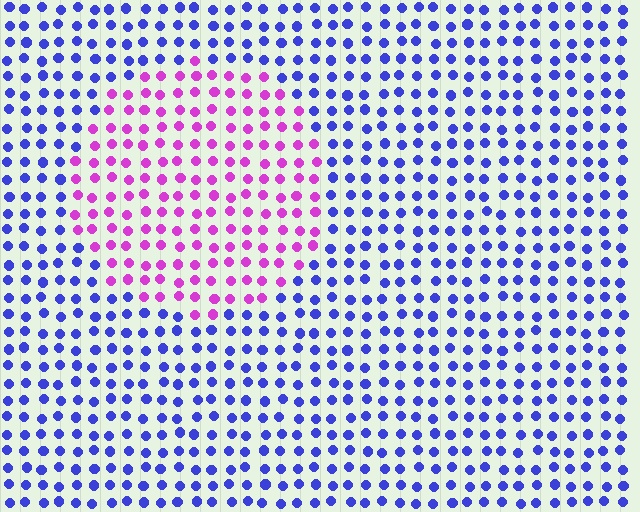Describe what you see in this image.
The image is filled with small blue elements in a uniform arrangement. A circle-shaped region is visible where the elements are tinted to a slightly different hue, forming a subtle color boundary.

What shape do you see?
I see a circle.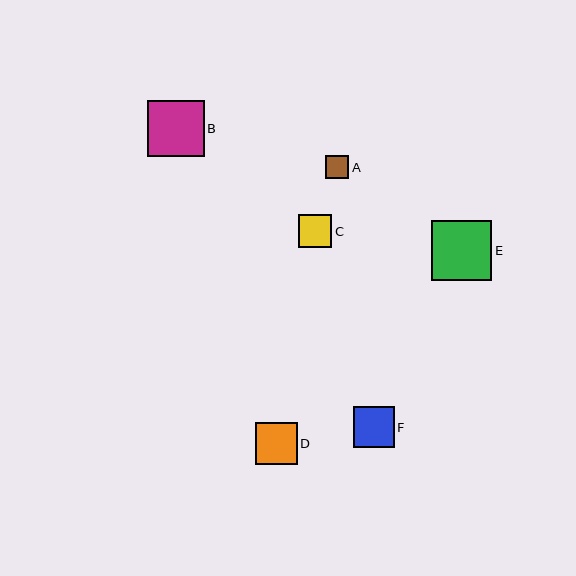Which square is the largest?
Square E is the largest with a size of approximately 60 pixels.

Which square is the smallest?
Square A is the smallest with a size of approximately 23 pixels.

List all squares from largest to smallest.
From largest to smallest: E, B, D, F, C, A.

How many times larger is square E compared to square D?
Square E is approximately 1.4 times the size of square D.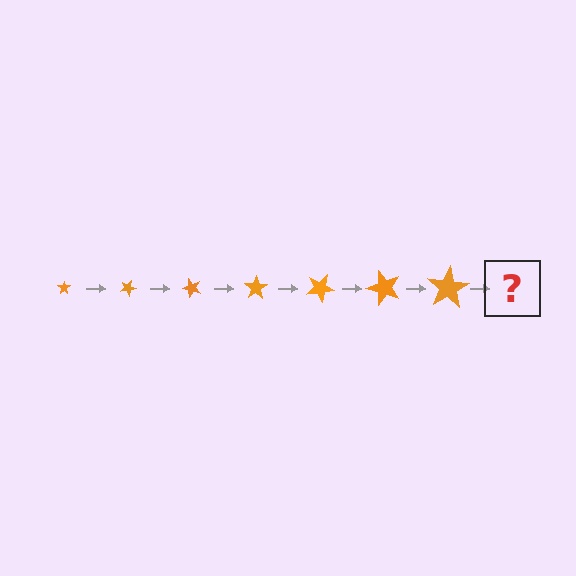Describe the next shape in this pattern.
It should be a star, larger than the previous one and rotated 175 degrees from the start.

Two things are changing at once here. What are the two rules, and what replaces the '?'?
The two rules are that the star grows larger each step and it rotates 25 degrees each step. The '?' should be a star, larger than the previous one and rotated 175 degrees from the start.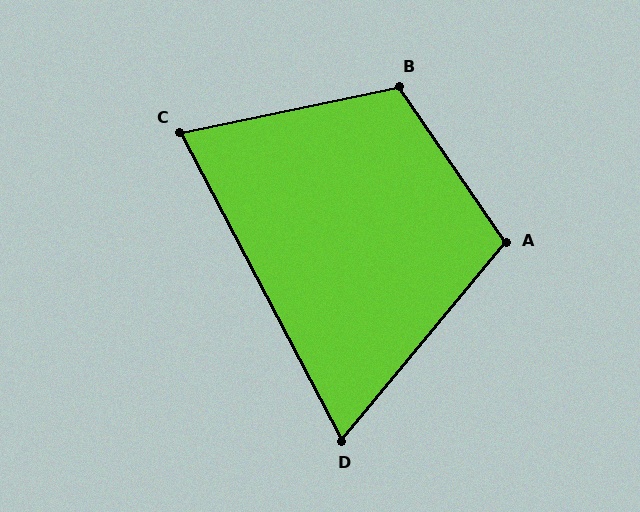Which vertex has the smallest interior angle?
D, at approximately 67 degrees.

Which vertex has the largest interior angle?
B, at approximately 113 degrees.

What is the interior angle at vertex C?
Approximately 74 degrees (acute).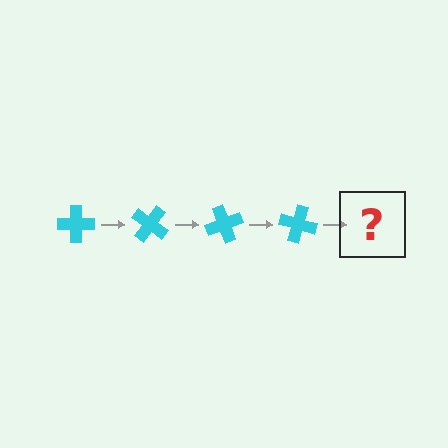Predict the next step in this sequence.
The next step is a cyan cross rotated 140 degrees.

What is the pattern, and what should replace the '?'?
The pattern is that the cross rotates 35 degrees each step. The '?' should be a cyan cross rotated 140 degrees.